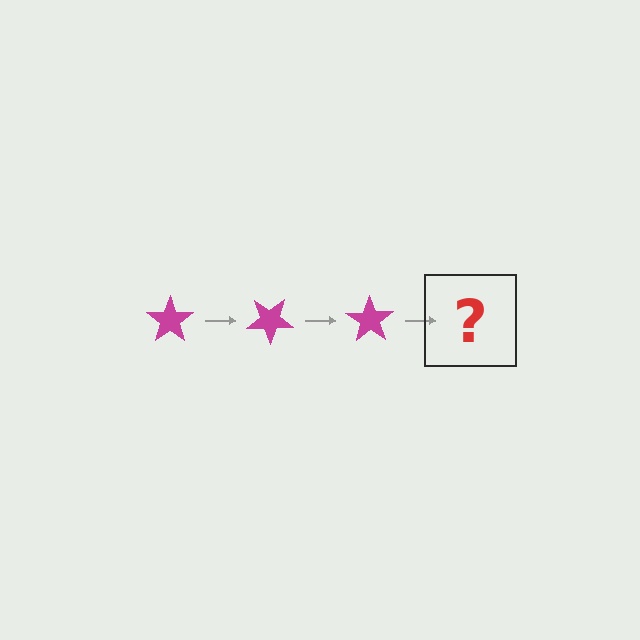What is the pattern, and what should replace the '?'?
The pattern is that the star rotates 35 degrees each step. The '?' should be a magenta star rotated 105 degrees.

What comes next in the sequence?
The next element should be a magenta star rotated 105 degrees.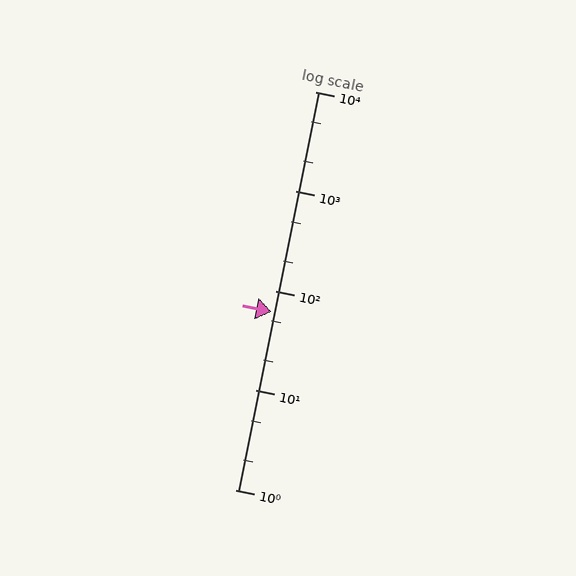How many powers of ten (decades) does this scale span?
The scale spans 4 decades, from 1 to 10000.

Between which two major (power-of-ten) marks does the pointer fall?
The pointer is between 10 and 100.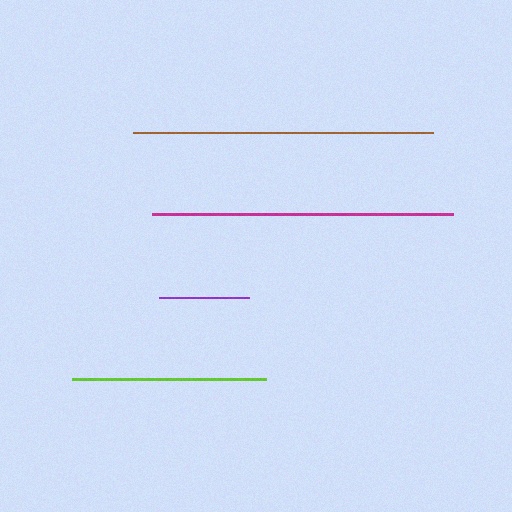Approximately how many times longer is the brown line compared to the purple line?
The brown line is approximately 3.3 times the length of the purple line.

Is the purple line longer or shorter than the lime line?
The lime line is longer than the purple line.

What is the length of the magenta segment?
The magenta segment is approximately 301 pixels long.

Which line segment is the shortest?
The purple line is the shortest at approximately 90 pixels.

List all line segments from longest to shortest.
From longest to shortest: magenta, brown, lime, purple.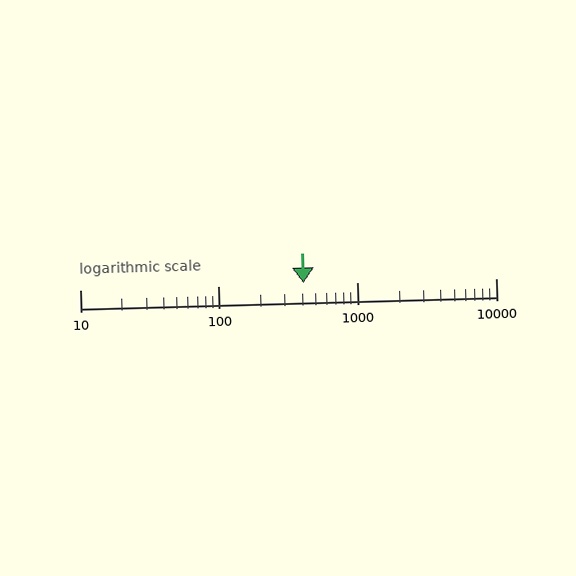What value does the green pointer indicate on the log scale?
The pointer indicates approximately 410.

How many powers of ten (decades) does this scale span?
The scale spans 3 decades, from 10 to 10000.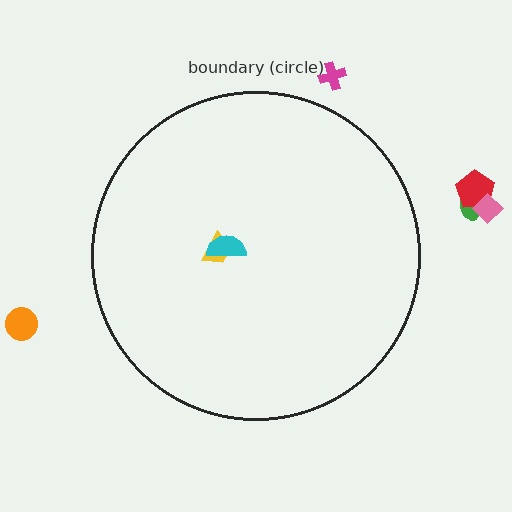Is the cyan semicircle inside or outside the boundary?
Inside.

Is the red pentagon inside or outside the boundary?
Outside.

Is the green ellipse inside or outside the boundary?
Outside.